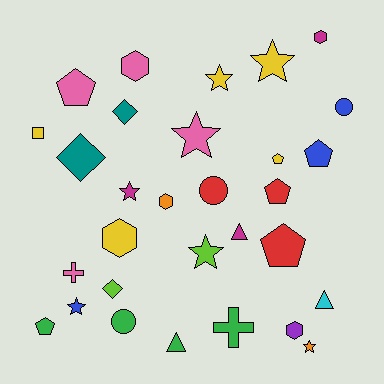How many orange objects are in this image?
There are 2 orange objects.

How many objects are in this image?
There are 30 objects.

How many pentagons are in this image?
There are 6 pentagons.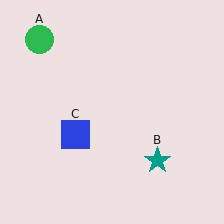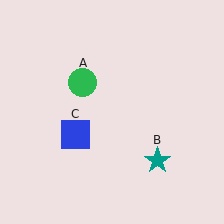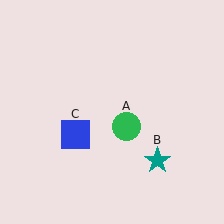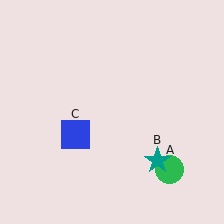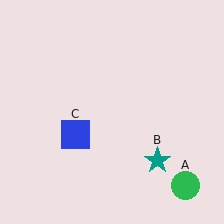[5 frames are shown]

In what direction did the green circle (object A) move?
The green circle (object A) moved down and to the right.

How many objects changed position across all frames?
1 object changed position: green circle (object A).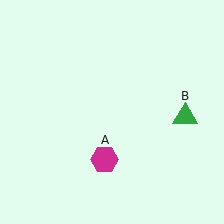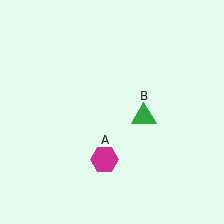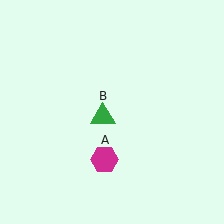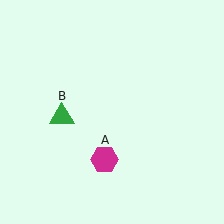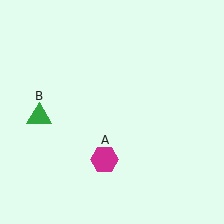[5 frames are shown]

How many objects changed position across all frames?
1 object changed position: green triangle (object B).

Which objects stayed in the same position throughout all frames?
Magenta hexagon (object A) remained stationary.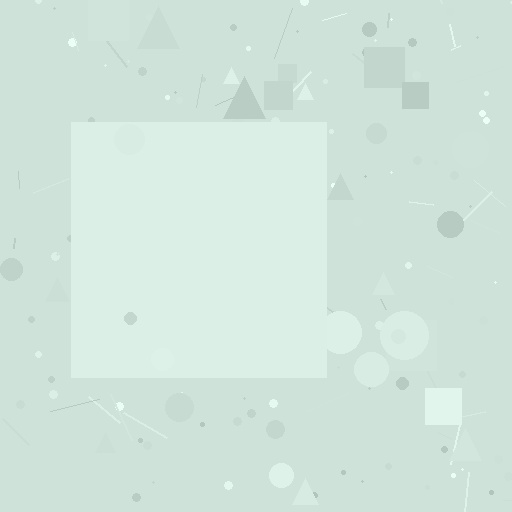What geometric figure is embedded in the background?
A square is embedded in the background.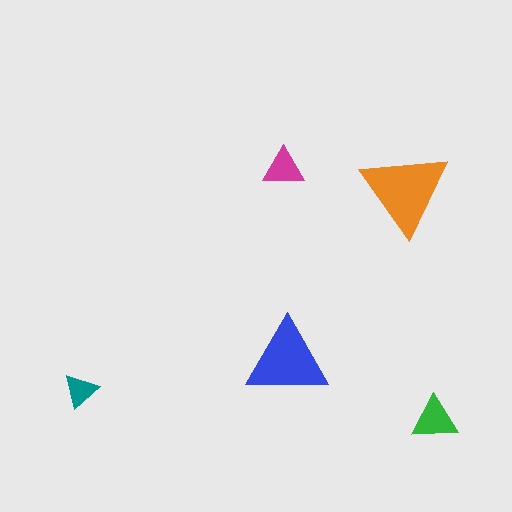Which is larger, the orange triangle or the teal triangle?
The orange one.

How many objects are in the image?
There are 5 objects in the image.